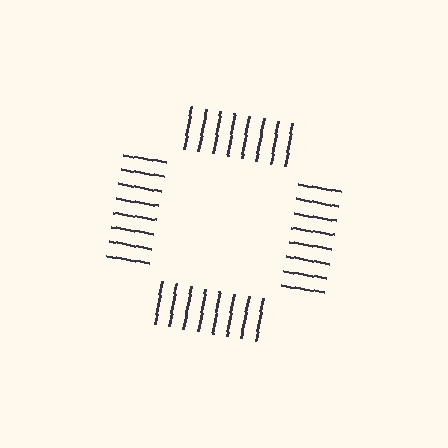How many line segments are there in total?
32 — 8 along each of the 4 edges.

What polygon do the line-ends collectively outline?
An illusory square — the line segments terminate on its edges but no continuous stroke is drawn.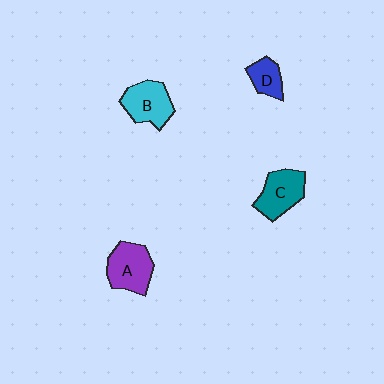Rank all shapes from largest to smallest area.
From largest to smallest: A (purple), B (cyan), C (teal), D (blue).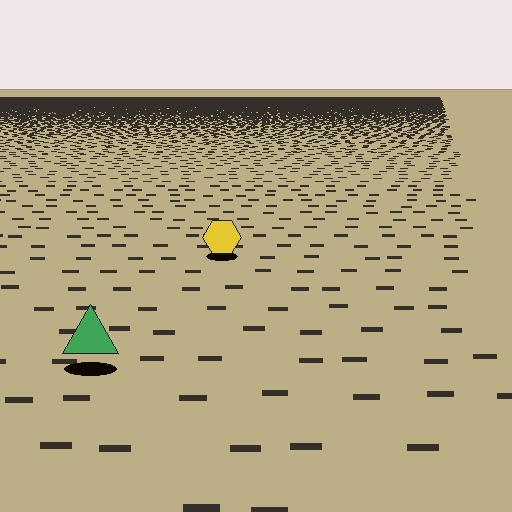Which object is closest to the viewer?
The green triangle is closest. The texture marks near it are larger and more spread out.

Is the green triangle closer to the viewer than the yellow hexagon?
Yes. The green triangle is closer — you can tell from the texture gradient: the ground texture is coarser near it.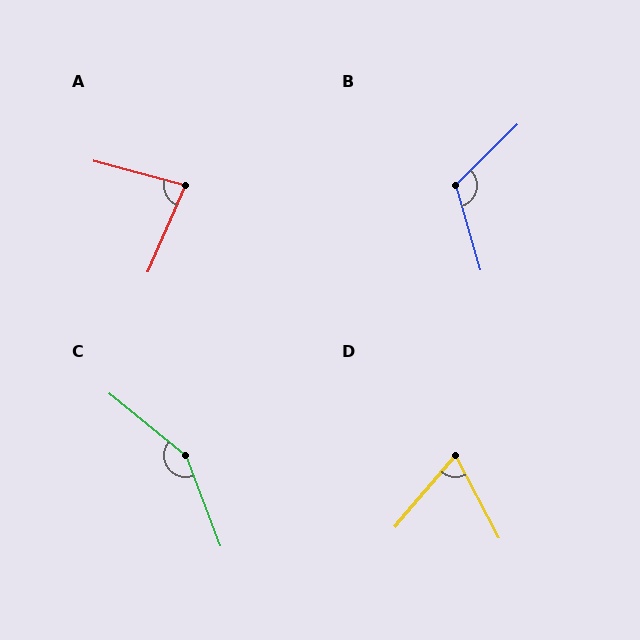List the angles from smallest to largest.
D (68°), A (81°), B (118°), C (150°).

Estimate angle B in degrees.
Approximately 118 degrees.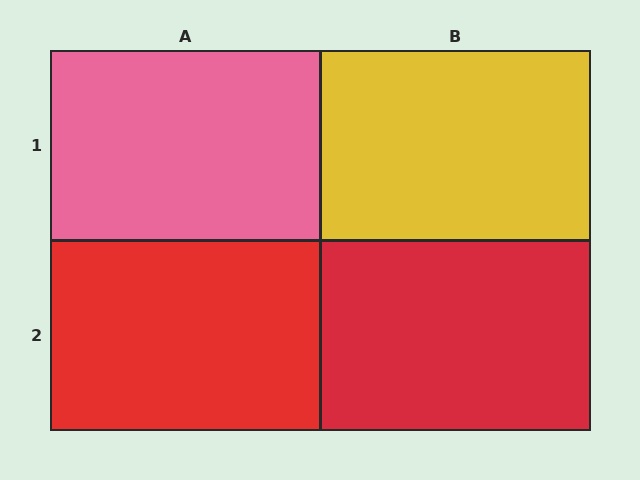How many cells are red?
2 cells are red.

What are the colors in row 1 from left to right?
Pink, yellow.